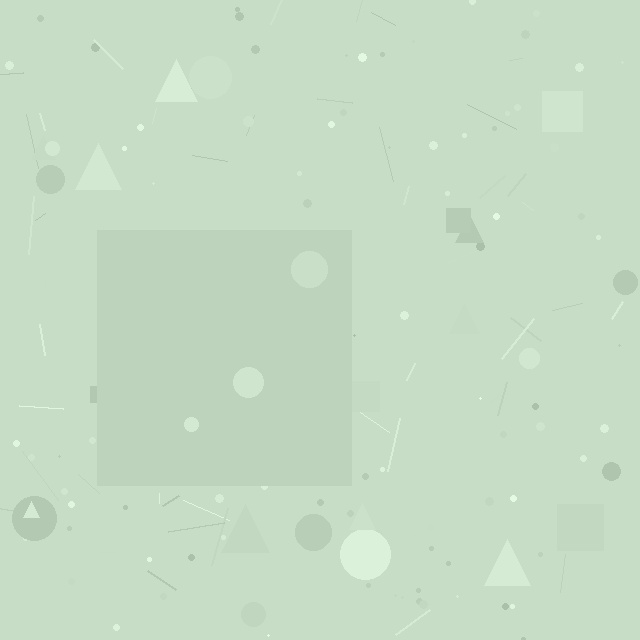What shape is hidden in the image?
A square is hidden in the image.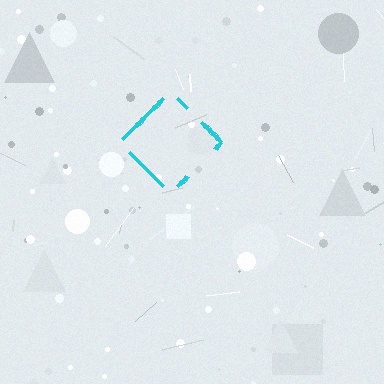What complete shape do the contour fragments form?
The contour fragments form a diamond.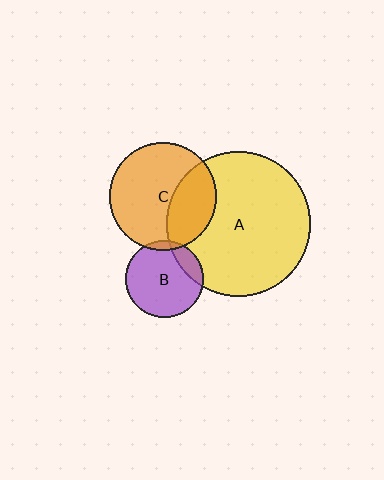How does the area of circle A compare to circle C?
Approximately 1.8 times.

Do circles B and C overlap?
Yes.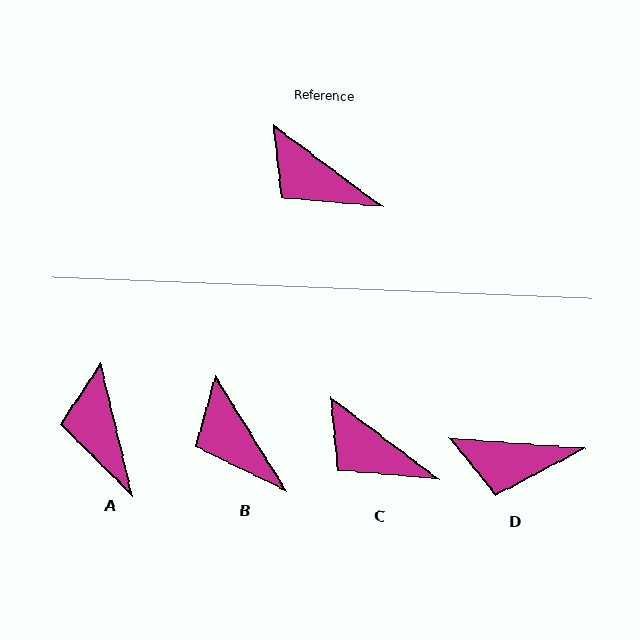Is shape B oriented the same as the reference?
No, it is off by about 21 degrees.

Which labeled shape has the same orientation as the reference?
C.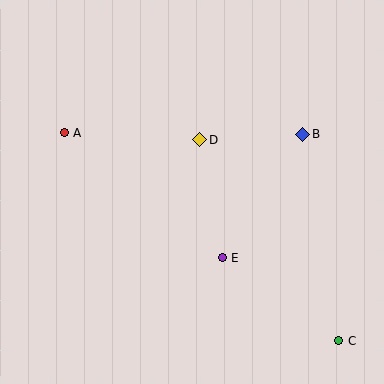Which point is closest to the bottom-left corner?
Point E is closest to the bottom-left corner.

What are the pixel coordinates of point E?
Point E is at (222, 258).